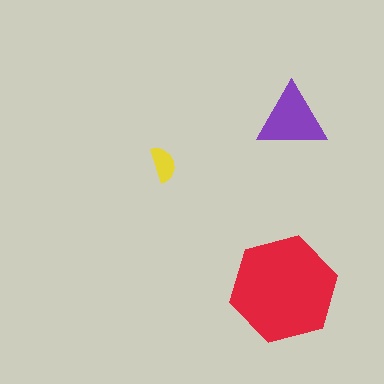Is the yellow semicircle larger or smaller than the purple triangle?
Smaller.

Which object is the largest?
The red hexagon.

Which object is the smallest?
The yellow semicircle.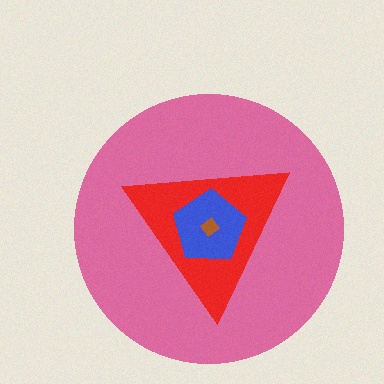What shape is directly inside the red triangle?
The blue pentagon.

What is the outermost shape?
The pink circle.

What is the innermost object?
The brown diamond.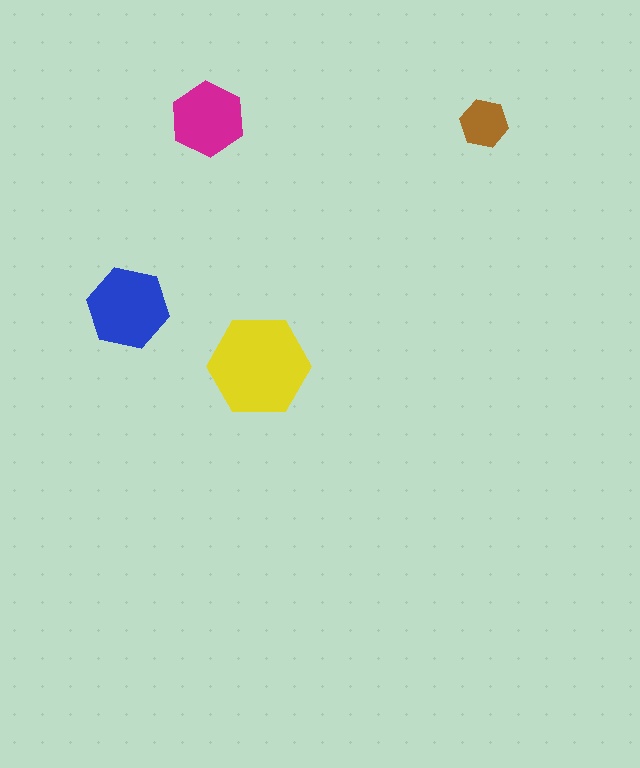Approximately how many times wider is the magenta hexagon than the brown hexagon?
About 1.5 times wider.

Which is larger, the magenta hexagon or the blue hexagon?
The blue one.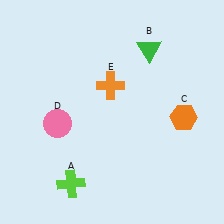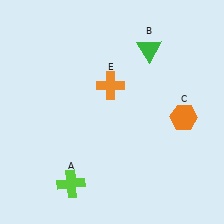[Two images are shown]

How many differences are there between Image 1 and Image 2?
There is 1 difference between the two images.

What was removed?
The pink circle (D) was removed in Image 2.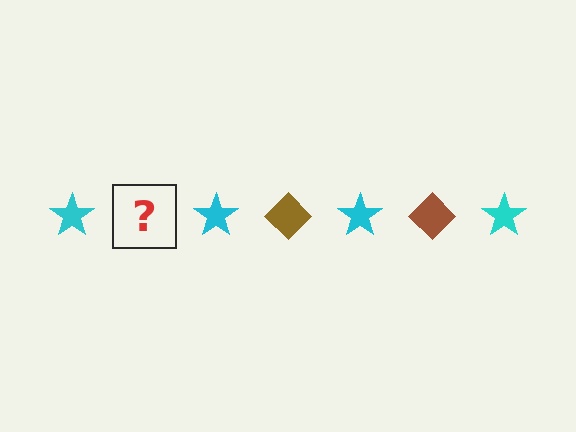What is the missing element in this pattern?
The missing element is a brown diamond.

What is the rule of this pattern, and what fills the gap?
The rule is that the pattern alternates between cyan star and brown diamond. The gap should be filled with a brown diamond.